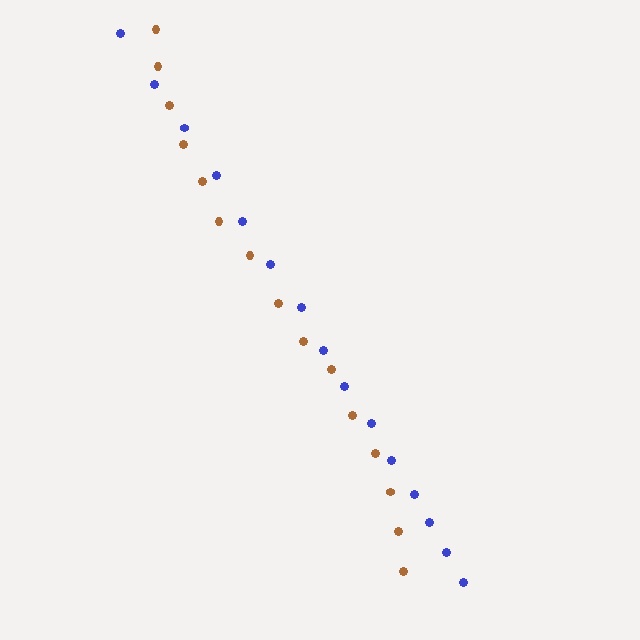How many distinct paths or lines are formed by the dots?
There are 2 distinct paths.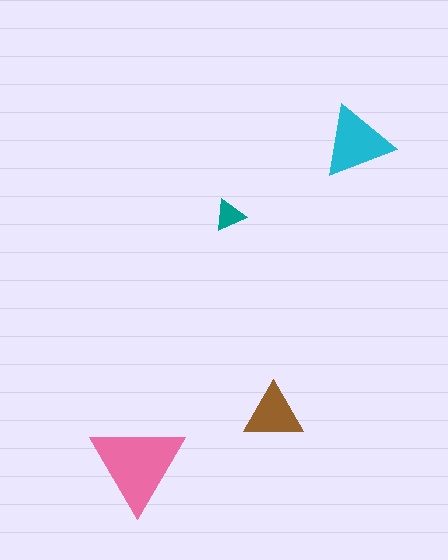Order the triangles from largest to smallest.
the pink one, the cyan one, the brown one, the teal one.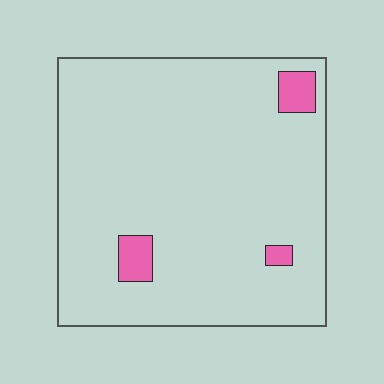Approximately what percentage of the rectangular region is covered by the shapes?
Approximately 5%.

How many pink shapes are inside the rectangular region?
3.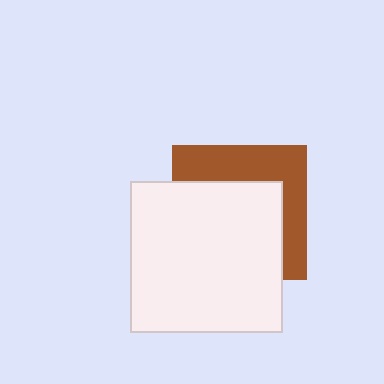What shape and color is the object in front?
The object in front is a white square.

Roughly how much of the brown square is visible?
A small part of it is visible (roughly 40%).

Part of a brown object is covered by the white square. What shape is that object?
It is a square.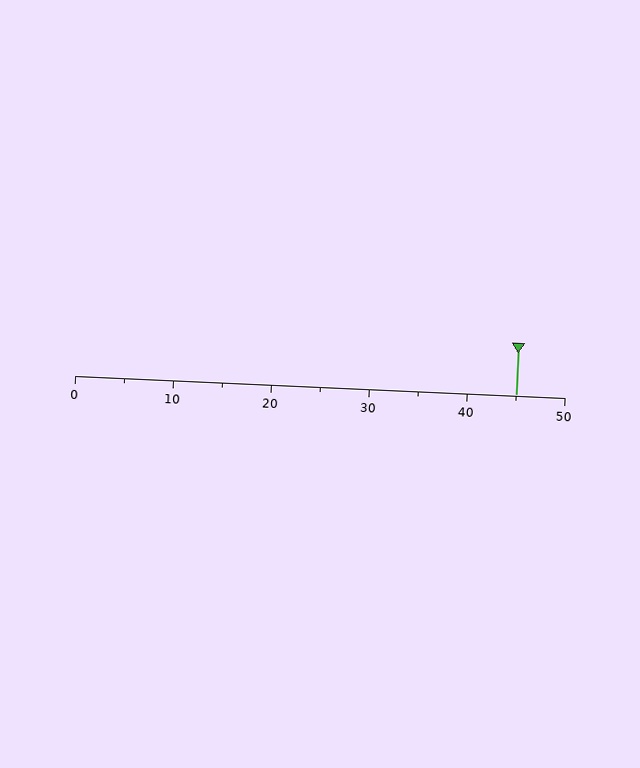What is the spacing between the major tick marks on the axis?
The major ticks are spaced 10 apart.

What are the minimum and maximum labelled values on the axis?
The axis runs from 0 to 50.